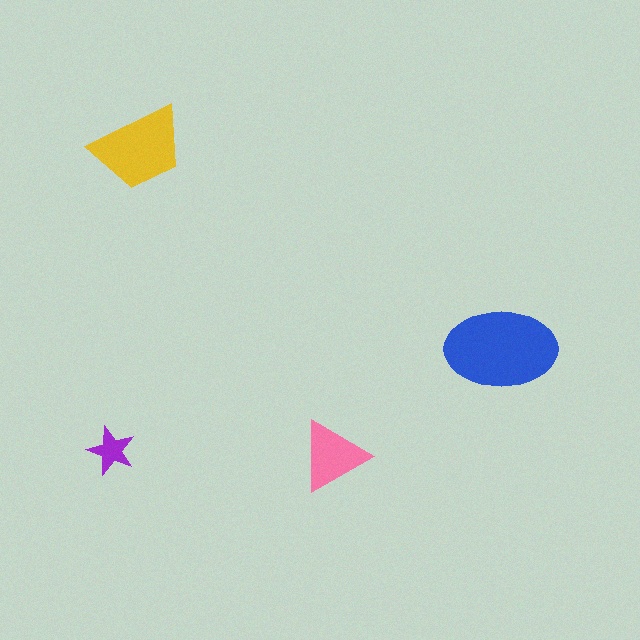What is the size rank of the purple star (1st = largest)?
4th.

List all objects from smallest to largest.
The purple star, the pink triangle, the yellow trapezoid, the blue ellipse.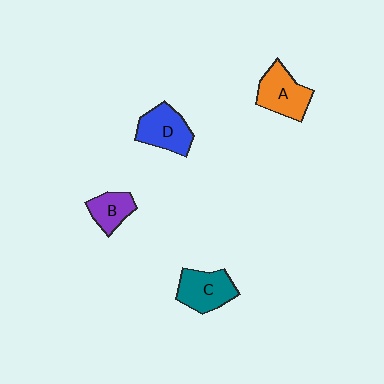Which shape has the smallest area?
Shape B (purple).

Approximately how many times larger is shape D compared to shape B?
Approximately 1.4 times.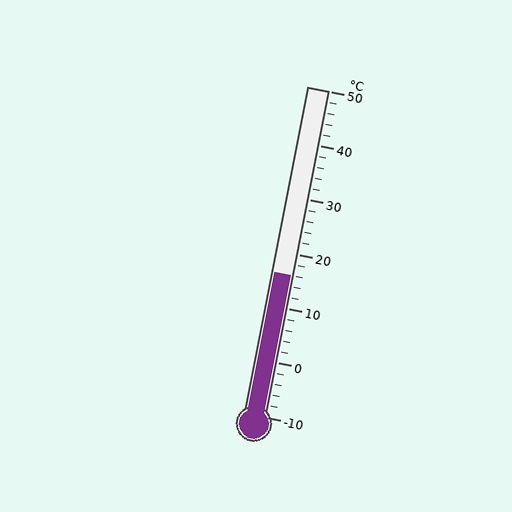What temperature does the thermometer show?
The thermometer shows approximately 16°C.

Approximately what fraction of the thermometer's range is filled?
The thermometer is filled to approximately 45% of its range.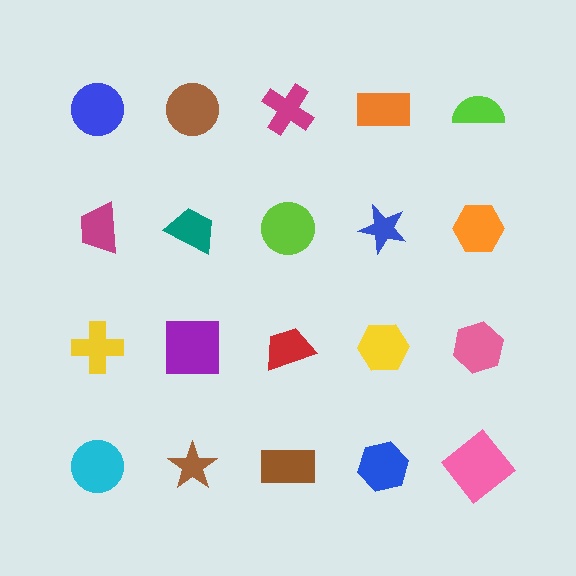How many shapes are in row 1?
5 shapes.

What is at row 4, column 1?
A cyan circle.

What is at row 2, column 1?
A magenta trapezoid.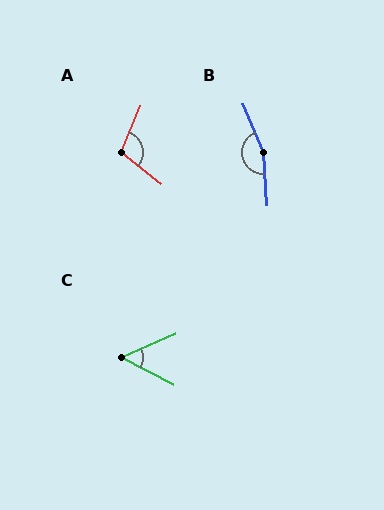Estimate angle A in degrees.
Approximately 106 degrees.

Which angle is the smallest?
C, at approximately 51 degrees.